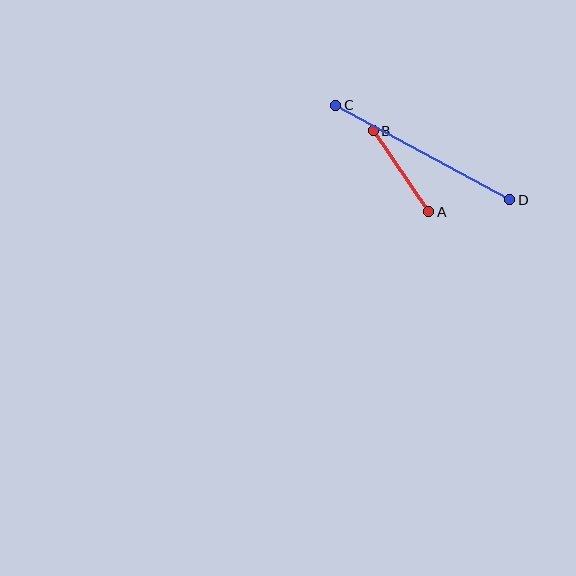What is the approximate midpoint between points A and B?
The midpoint is at approximately (401, 171) pixels.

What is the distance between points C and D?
The distance is approximately 198 pixels.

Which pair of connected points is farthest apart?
Points C and D are farthest apart.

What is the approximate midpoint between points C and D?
The midpoint is at approximately (423, 153) pixels.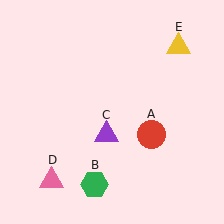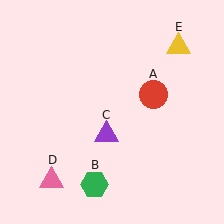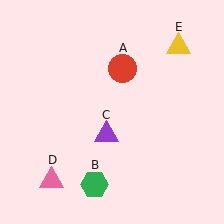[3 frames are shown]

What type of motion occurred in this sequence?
The red circle (object A) rotated counterclockwise around the center of the scene.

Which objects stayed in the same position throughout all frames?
Green hexagon (object B) and purple triangle (object C) and pink triangle (object D) and yellow triangle (object E) remained stationary.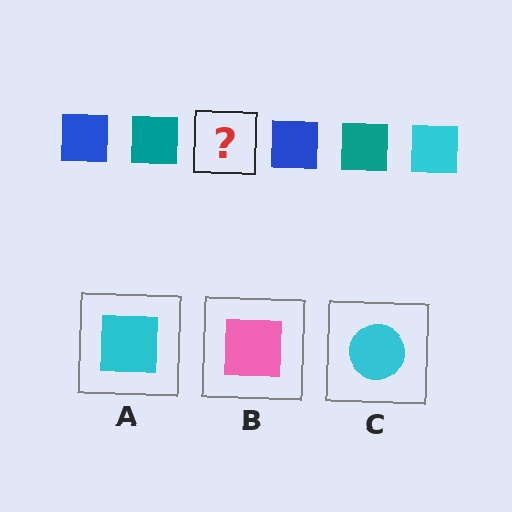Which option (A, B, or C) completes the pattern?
A.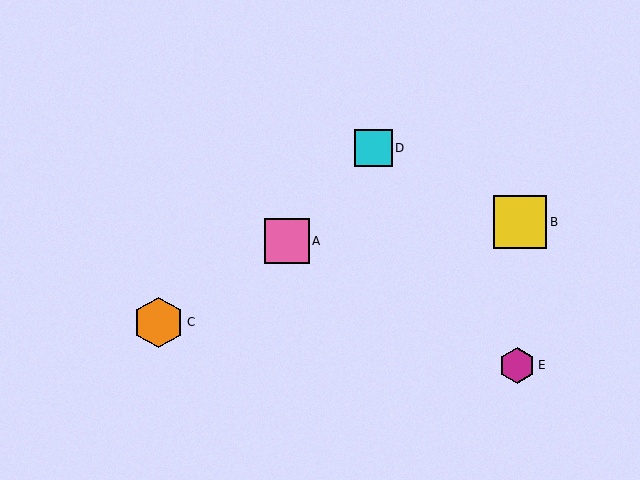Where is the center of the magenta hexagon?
The center of the magenta hexagon is at (517, 365).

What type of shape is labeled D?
Shape D is a cyan square.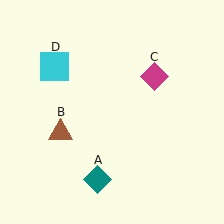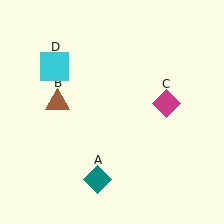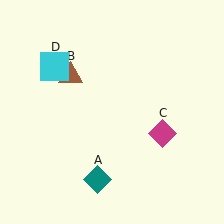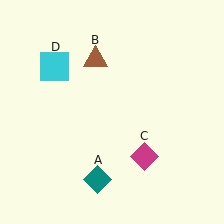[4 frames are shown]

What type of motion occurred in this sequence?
The brown triangle (object B), magenta diamond (object C) rotated clockwise around the center of the scene.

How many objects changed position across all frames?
2 objects changed position: brown triangle (object B), magenta diamond (object C).